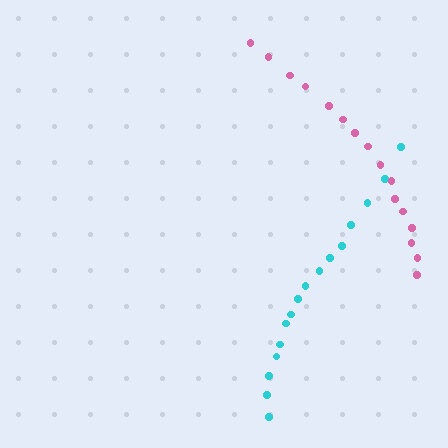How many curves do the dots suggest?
There are 2 distinct paths.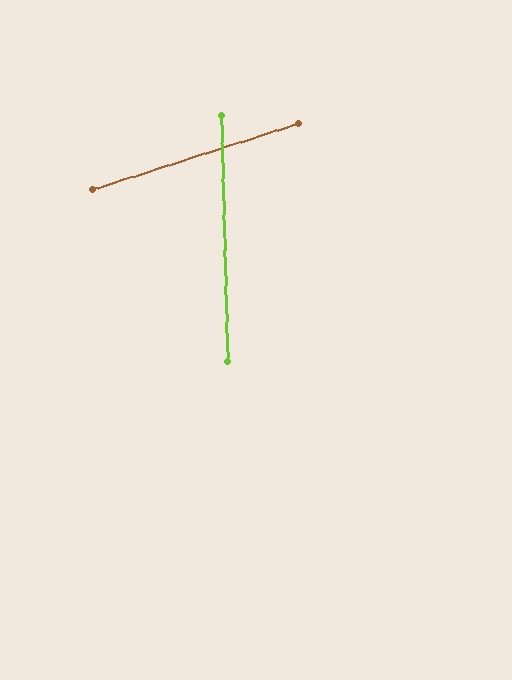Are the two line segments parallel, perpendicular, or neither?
Neither parallel nor perpendicular — they differ by about 73°.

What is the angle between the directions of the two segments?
Approximately 73 degrees.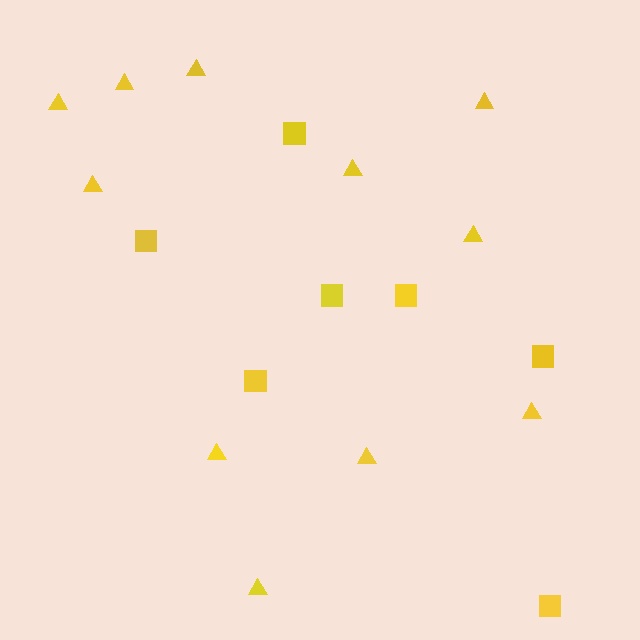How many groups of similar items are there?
There are 2 groups: one group of squares (7) and one group of triangles (11).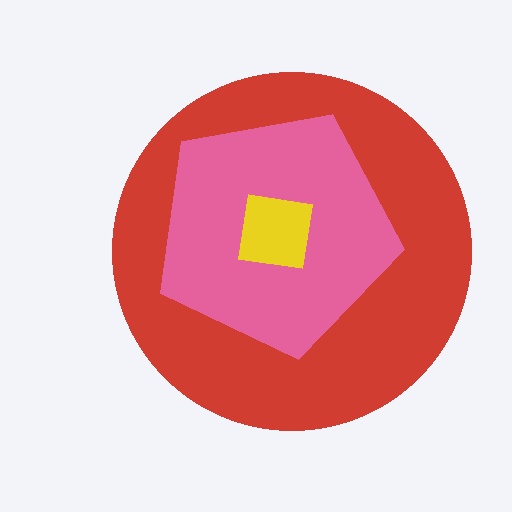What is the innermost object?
The yellow square.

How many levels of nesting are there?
3.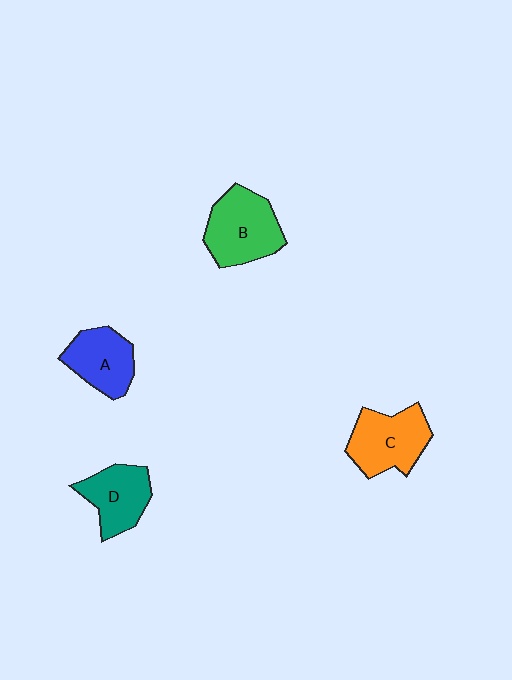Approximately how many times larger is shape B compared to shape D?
Approximately 1.3 times.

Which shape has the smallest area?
Shape A (blue).